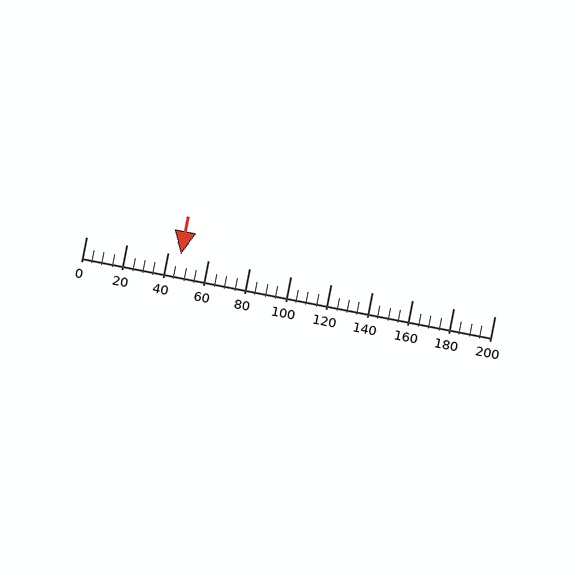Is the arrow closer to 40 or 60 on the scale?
The arrow is closer to 40.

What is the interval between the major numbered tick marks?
The major tick marks are spaced 20 units apart.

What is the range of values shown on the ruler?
The ruler shows values from 0 to 200.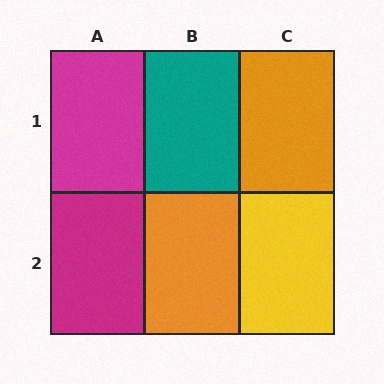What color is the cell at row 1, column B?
Teal.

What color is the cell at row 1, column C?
Orange.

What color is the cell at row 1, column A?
Magenta.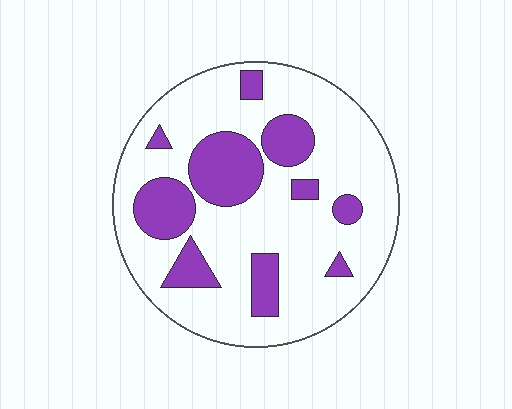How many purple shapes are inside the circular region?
10.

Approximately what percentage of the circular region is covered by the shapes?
Approximately 25%.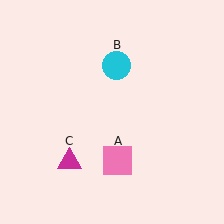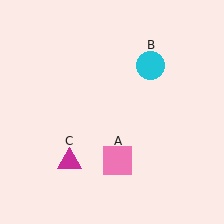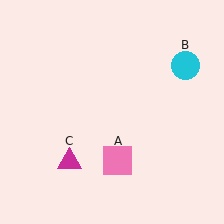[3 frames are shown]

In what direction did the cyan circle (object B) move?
The cyan circle (object B) moved right.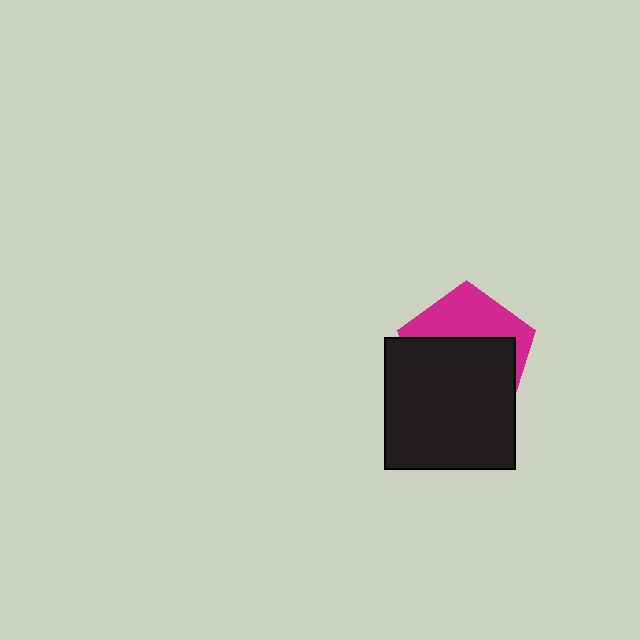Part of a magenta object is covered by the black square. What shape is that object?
It is a pentagon.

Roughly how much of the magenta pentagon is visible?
A small part of it is visible (roughly 39%).